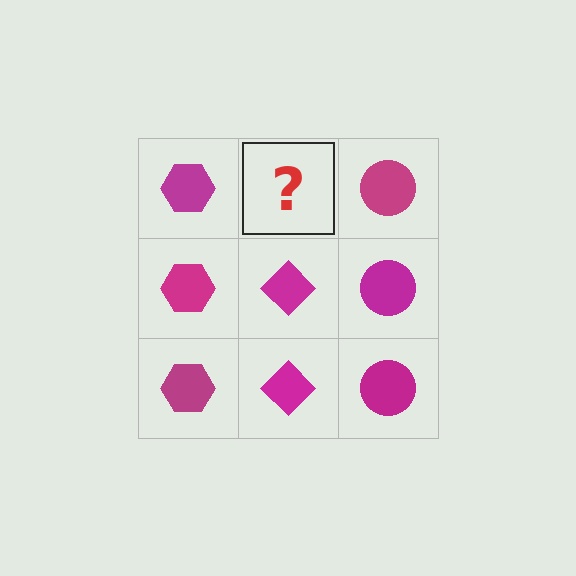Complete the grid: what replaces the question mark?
The question mark should be replaced with a magenta diamond.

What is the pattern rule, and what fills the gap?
The rule is that each column has a consistent shape. The gap should be filled with a magenta diamond.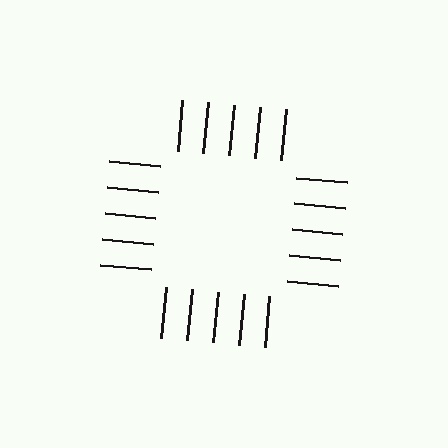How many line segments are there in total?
20 — 5 along each of the 4 edges.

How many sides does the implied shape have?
4 sides — the line-ends trace a square.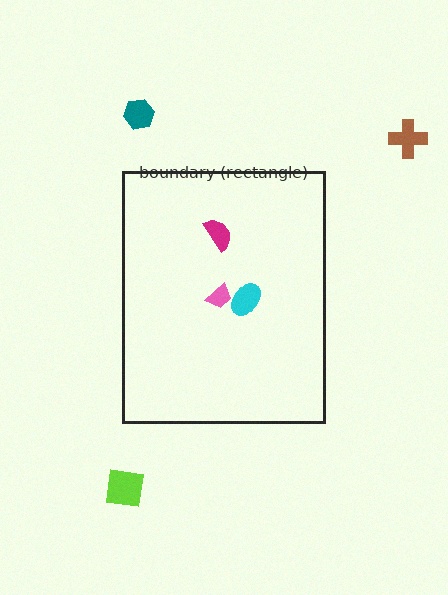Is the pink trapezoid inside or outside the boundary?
Inside.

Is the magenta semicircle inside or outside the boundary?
Inside.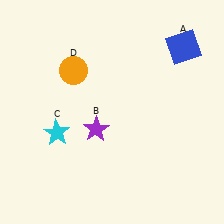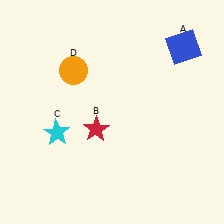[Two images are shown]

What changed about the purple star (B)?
In Image 1, B is purple. In Image 2, it changed to red.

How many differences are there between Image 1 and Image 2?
There is 1 difference between the two images.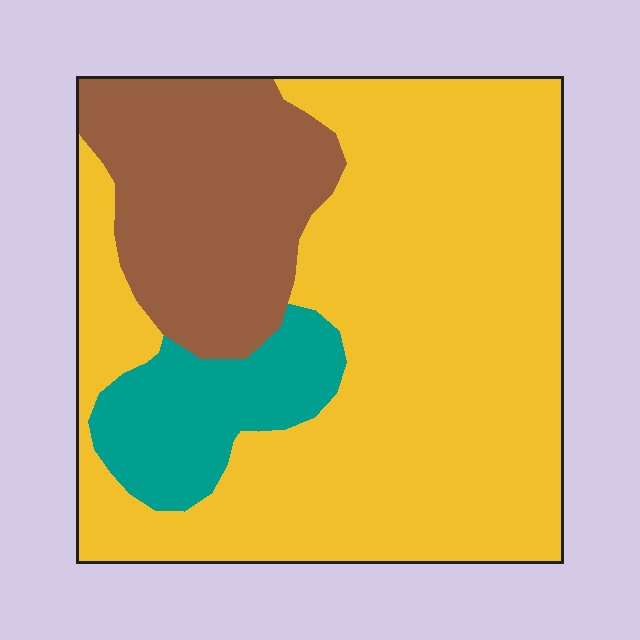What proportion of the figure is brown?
Brown takes up between a sixth and a third of the figure.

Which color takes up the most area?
Yellow, at roughly 65%.